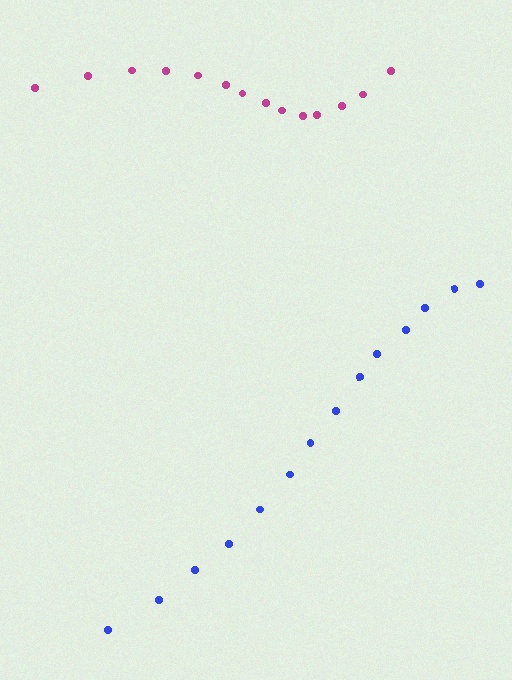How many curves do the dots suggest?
There are 2 distinct paths.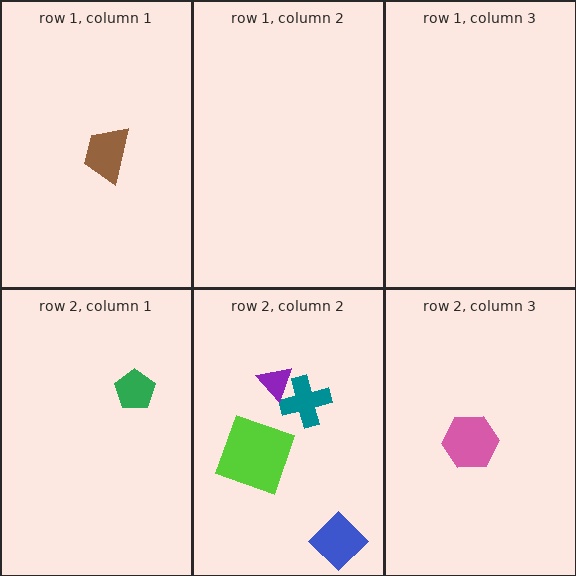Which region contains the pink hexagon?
The row 2, column 3 region.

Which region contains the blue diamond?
The row 2, column 2 region.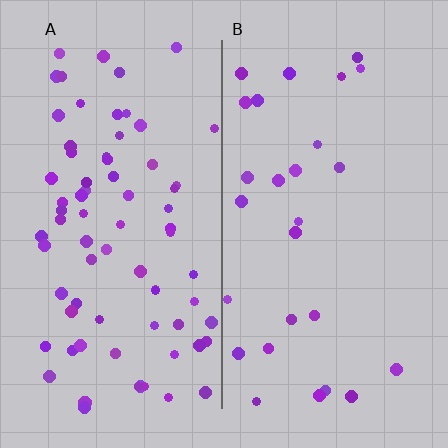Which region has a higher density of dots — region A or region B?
A (the left).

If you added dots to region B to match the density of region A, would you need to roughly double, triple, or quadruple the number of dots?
Approximately triple.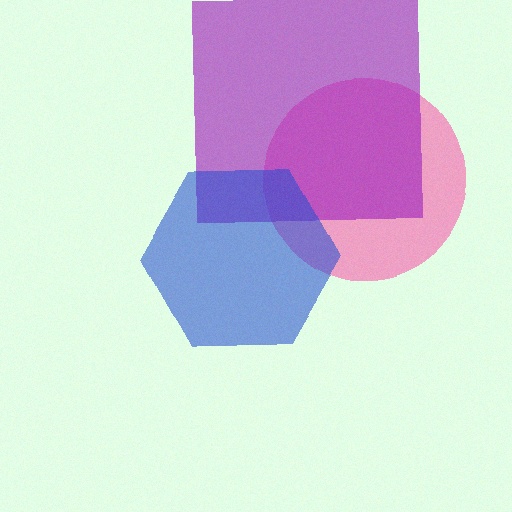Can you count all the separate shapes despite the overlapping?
Yes, there are 3 separate shapes.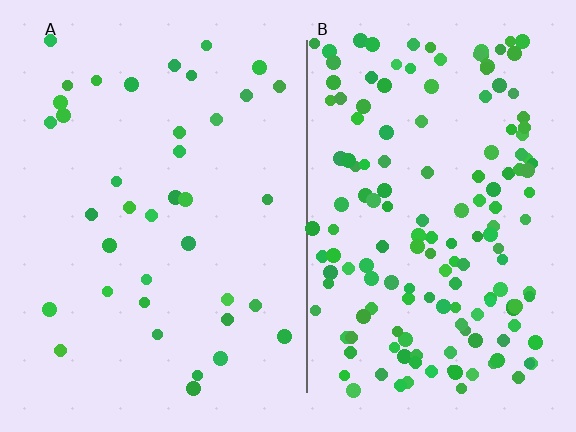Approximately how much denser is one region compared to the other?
Approximately 4.2× — region B over region A.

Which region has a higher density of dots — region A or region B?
B (the right).